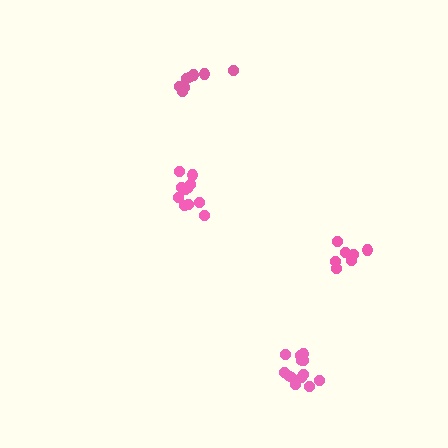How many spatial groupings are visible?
There are 4 spatial groupings.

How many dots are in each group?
Group 1: 12 dots, Group 2: 8 dots, Group 3: 7 dots, Group 4: 11 dots (38 total).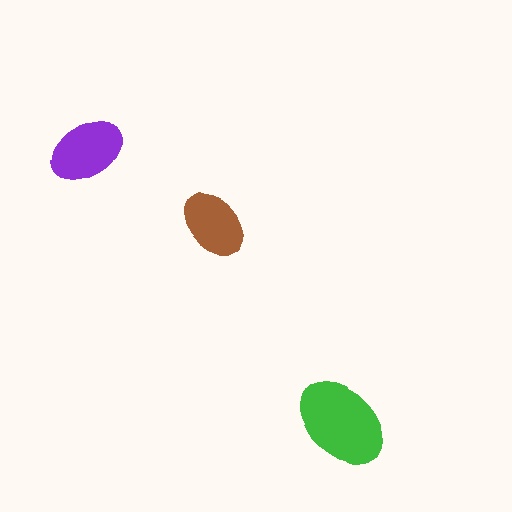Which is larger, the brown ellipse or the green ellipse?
The green one.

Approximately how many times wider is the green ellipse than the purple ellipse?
About 1.5 times wider.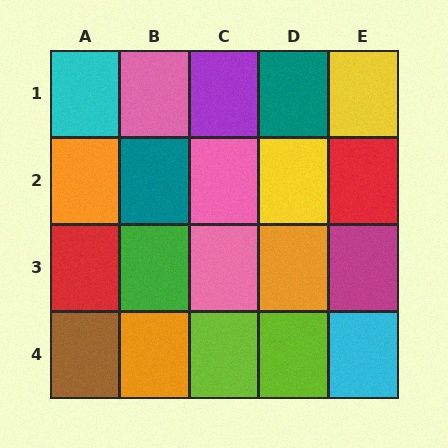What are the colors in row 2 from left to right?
Orange, teal, pink, yellow, red.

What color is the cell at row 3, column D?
Orange.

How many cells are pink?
3 cells are pink.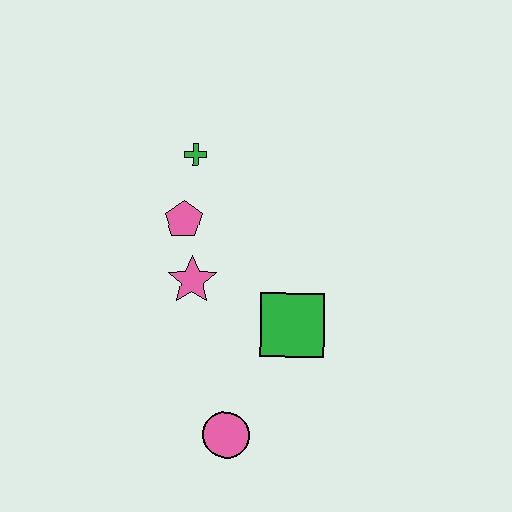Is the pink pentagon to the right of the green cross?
No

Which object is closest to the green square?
The pink star is closest to the green square.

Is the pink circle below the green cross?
Yes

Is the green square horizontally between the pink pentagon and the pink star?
No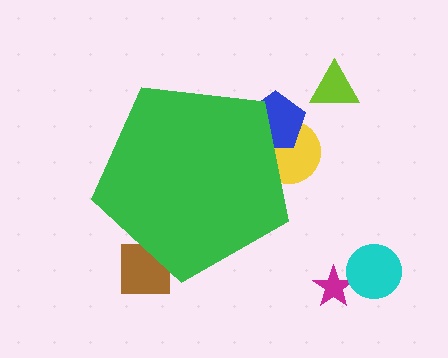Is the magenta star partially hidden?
No, the magenta star is fully visible.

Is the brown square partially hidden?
Yes, the brown square is partially hidden behind the green pentagon.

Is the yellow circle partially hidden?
Yes, the yellow circle is partially hidden behind the green pentagon.